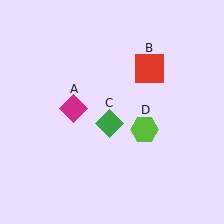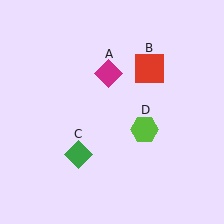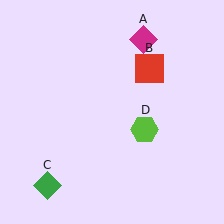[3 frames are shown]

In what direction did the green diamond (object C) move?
The green diamond (object C) moved down and to the left.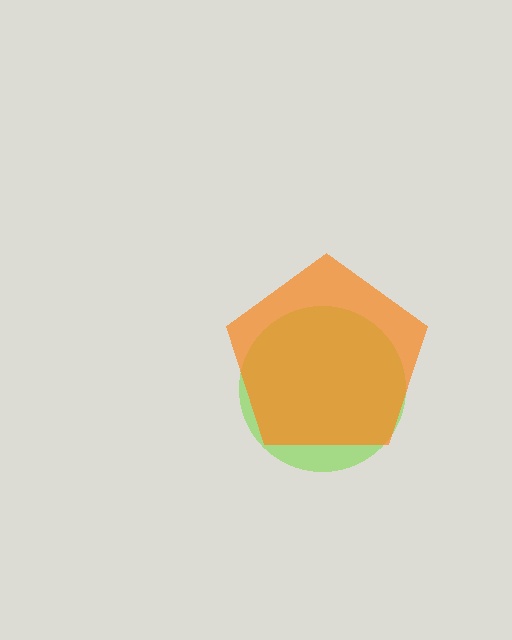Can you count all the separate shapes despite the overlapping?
Yes, there are 2 separate shapes.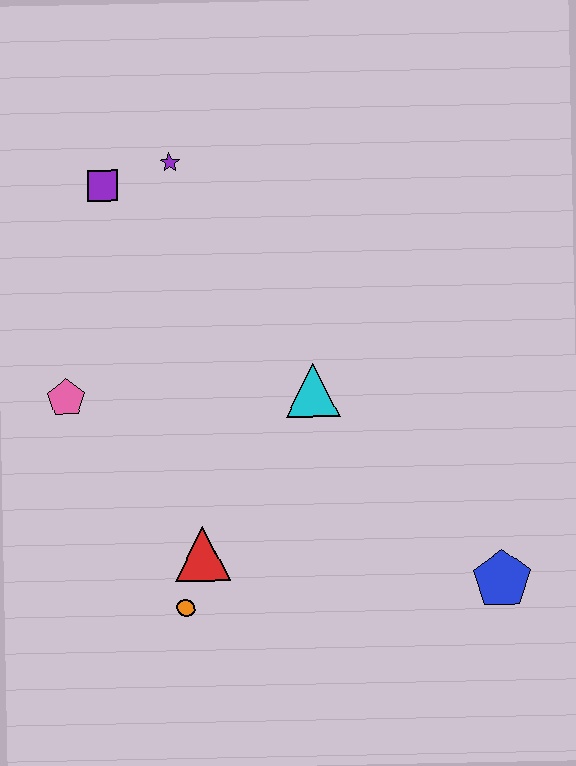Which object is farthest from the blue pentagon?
The purple square is farthest from the blue pentagon.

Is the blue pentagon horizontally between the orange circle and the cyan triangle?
No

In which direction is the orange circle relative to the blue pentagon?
The orange circle is to the left of the blue pentagon.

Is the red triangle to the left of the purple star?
No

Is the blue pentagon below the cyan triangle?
Yes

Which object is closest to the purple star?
The purple square is closest to the purple star.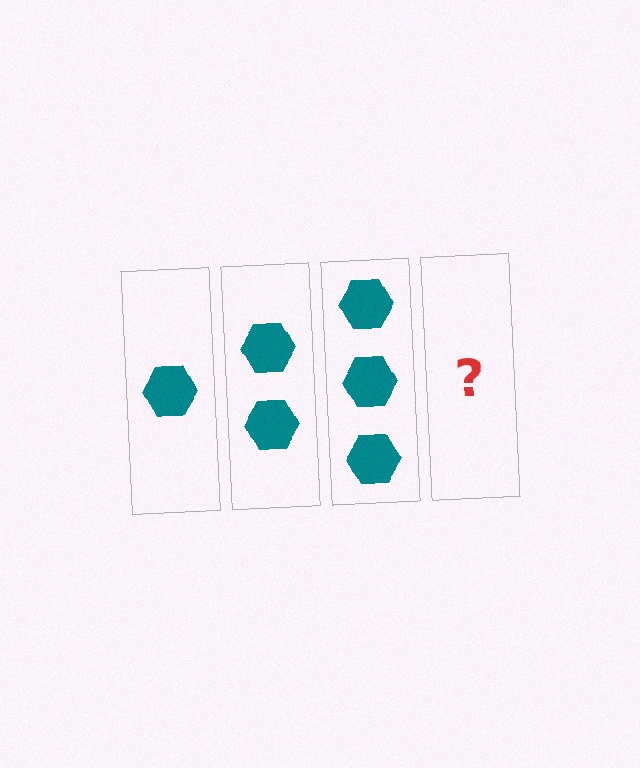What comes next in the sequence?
The next element should be 4 hexagons.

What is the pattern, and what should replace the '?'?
The pattern is that each step adds one more hexagon. The '?' should be 4 hexagons.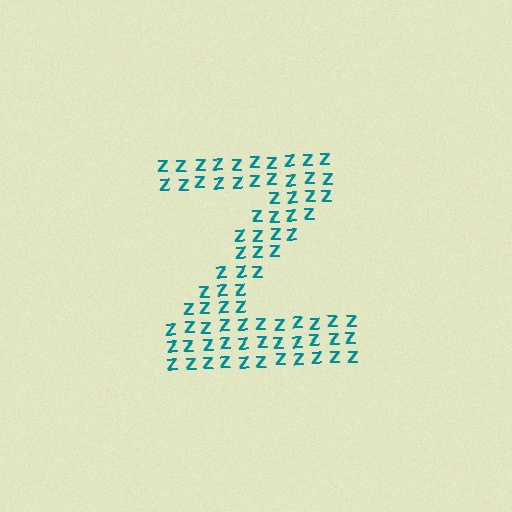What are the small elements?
The small elements are letter Z's.